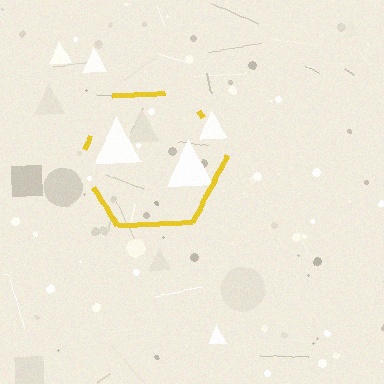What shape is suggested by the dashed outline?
The dashed outline suggests a hexagon.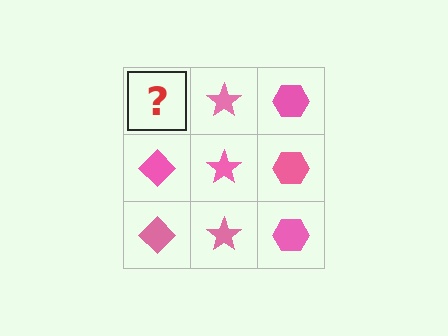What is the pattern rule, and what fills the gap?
The rule is that each column has a consistent shape. The gap should be filled with a pink diamond.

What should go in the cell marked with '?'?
The missing cell should contain a pink diamond.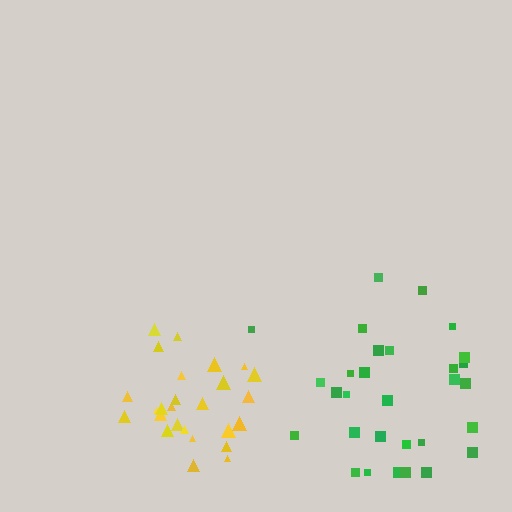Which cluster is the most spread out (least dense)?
Green.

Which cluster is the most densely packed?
Yellow.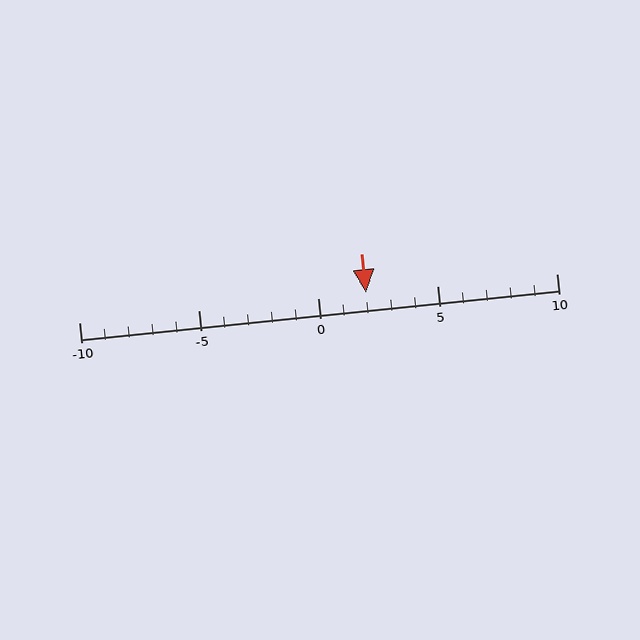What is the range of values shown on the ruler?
The ruler shows values from -10 to 10.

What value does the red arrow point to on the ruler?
The red arrow points to approximately 2.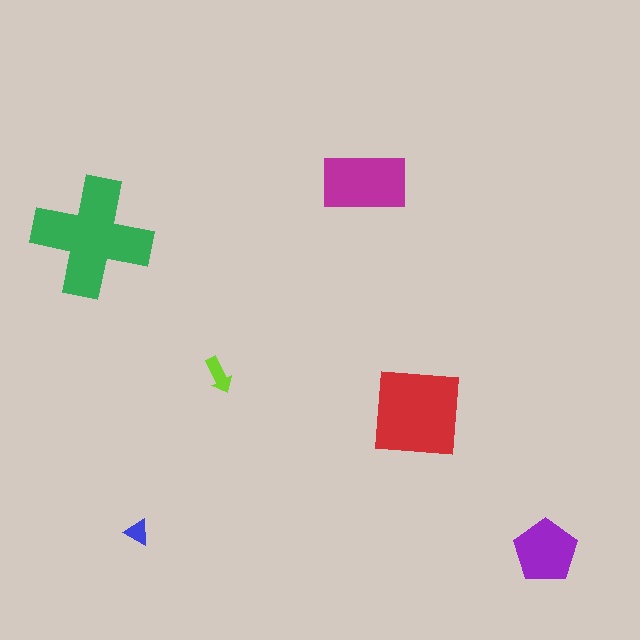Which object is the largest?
The green cross.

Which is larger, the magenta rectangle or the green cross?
The green cross.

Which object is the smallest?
The blue triangle.